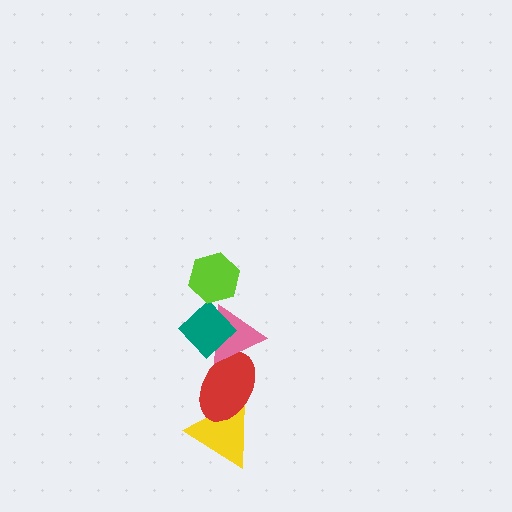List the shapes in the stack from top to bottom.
From top to bottom: the lime hexagon, the teal diamond, the pink triangle, the red ellipse, the yellow triangle.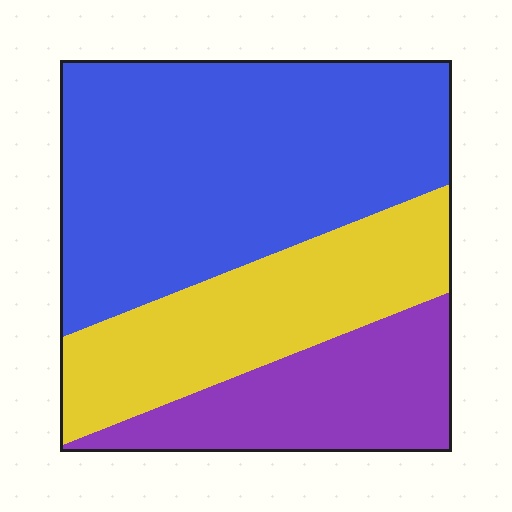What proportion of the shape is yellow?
Yellow takes up about one quarter (1/4) of the shape.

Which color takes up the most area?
Blue, at roughly 50%.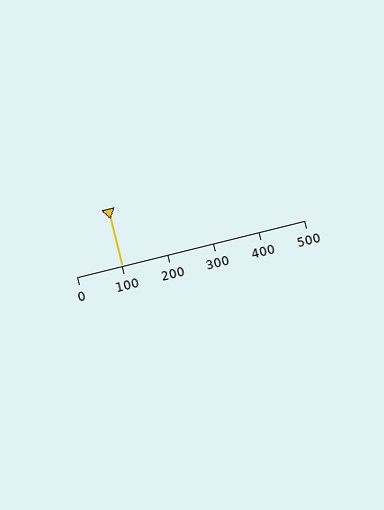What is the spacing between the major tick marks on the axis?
The major ticks are spaced 100 apart.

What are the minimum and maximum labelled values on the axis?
The axis runs from 0 to 500.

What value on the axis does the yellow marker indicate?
The marker indicates approximately 100.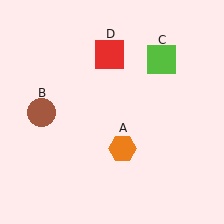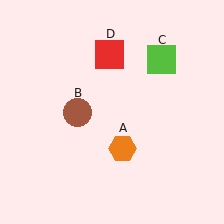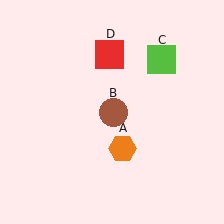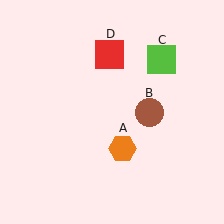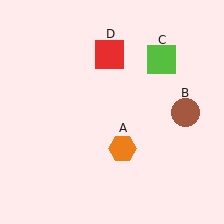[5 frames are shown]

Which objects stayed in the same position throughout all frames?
Orange hexagon (object A) and lime square (object C) and red square (object D) remained stationary.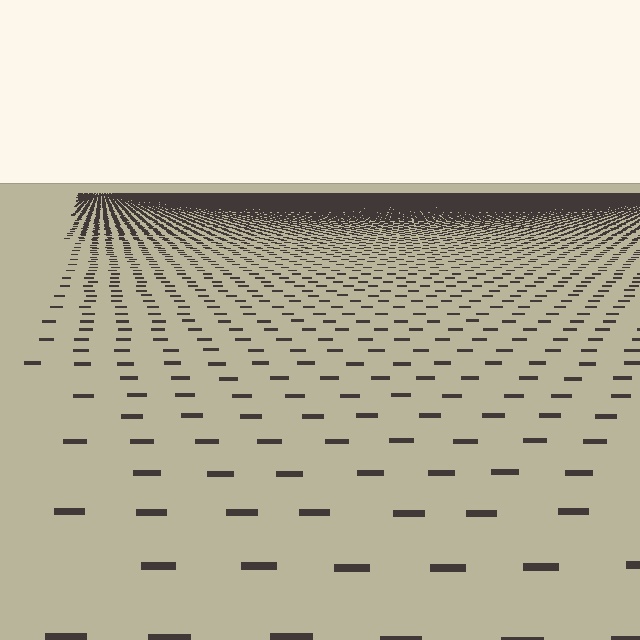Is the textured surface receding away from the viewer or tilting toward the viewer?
The surface is receding away from the viewer. Texture elements get smaller and denser toward the top.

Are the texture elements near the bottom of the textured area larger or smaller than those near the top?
Larger. Near the bottom, elements are closer to the viewer and appear at a bigger on-screen size.